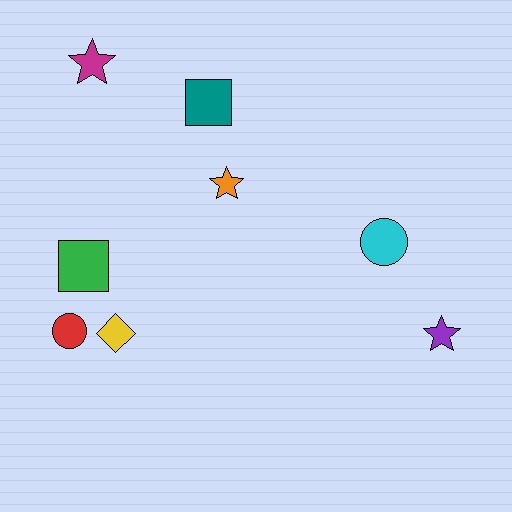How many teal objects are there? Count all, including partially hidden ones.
There is 1 teal object.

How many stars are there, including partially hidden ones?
There are 3 stars.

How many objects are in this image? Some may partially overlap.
There are 8 objects.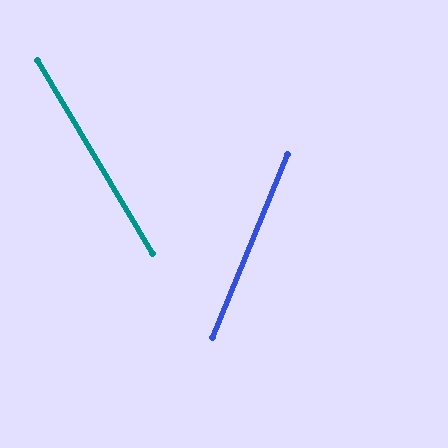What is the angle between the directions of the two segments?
Approximately 53 degrees.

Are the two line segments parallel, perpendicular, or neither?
Neither parallel nor perpendicular — they differ by about 53°.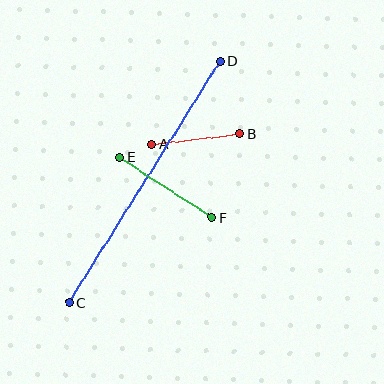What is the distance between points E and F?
The distance is approximately 110 pixels.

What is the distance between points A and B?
The distance is approximately 88 pixels.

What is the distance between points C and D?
The distance is approximately 284 pixels.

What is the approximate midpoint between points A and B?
The midpoint is at approximately (196, 139) pixels.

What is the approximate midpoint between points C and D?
The midpoint is at approximately (144, 182) pixels.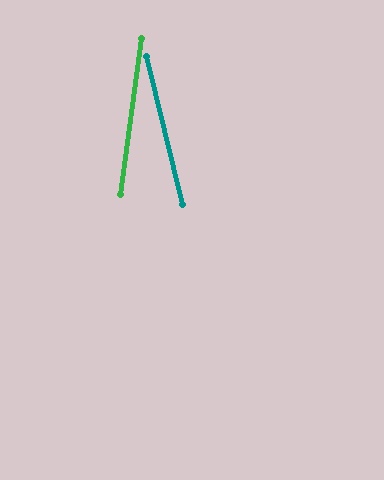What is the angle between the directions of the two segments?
Approximately 21 degrees.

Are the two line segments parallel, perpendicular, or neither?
Neither parallel nor perpendicular — they differ by about 21°.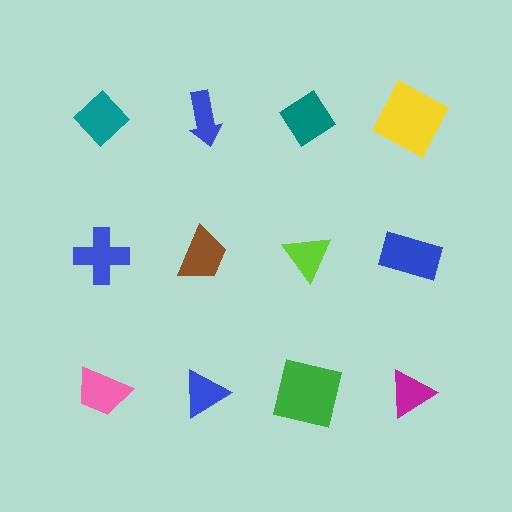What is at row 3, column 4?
A magenta triangle.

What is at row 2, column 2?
A brown trapezoid.